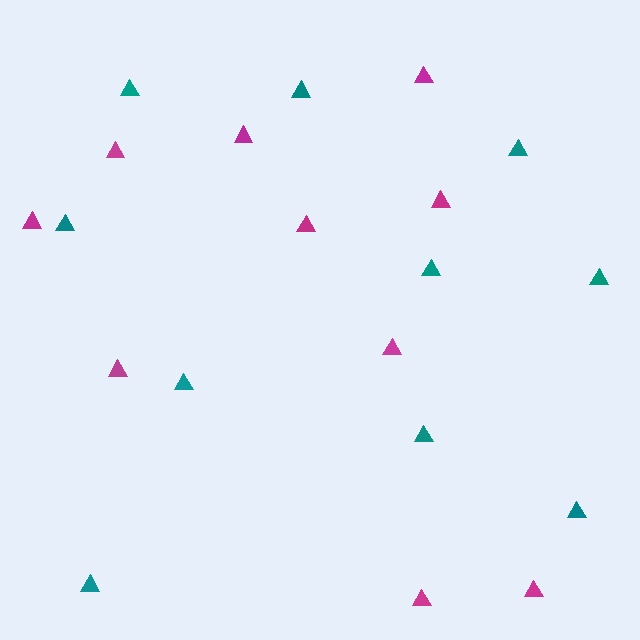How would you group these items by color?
There are 2 groups: one group of magenta triangles (10) and one group of teal triangles (10).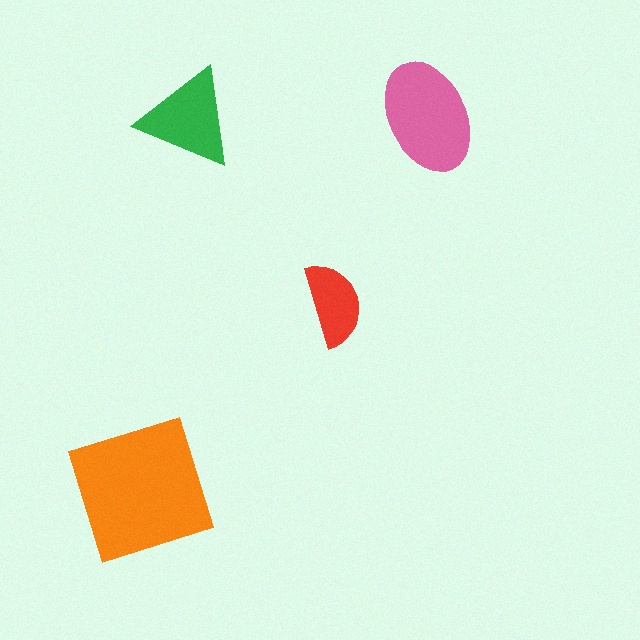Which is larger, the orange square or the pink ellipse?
The orange square.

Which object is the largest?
The orange square.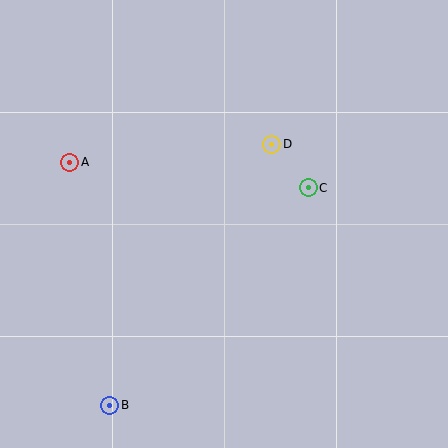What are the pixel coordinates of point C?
Point C is at (308, 188).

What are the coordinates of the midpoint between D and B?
The midpoint between D and B is at (191, 275).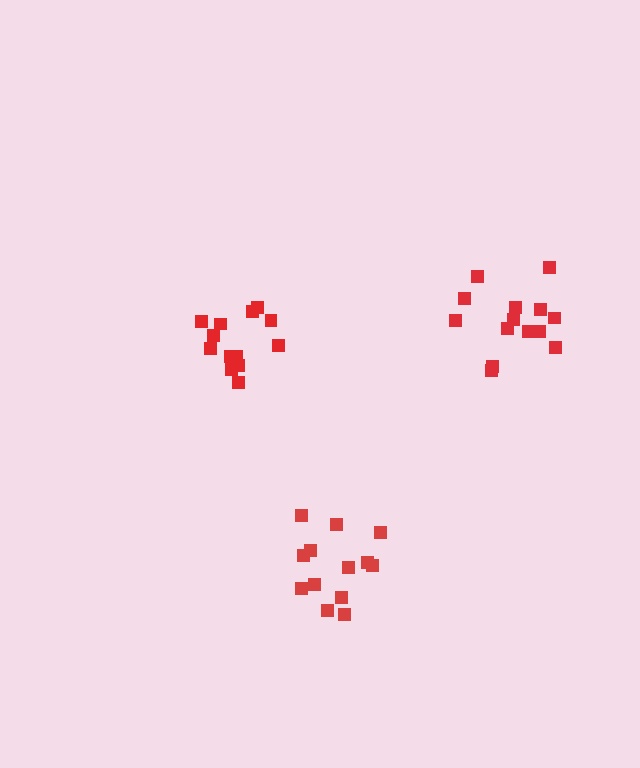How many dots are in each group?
Group 1: 13 dots, Group 2: 14 dots, Group 3: 13 dots (40 total).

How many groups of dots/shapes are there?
There are 3 groups.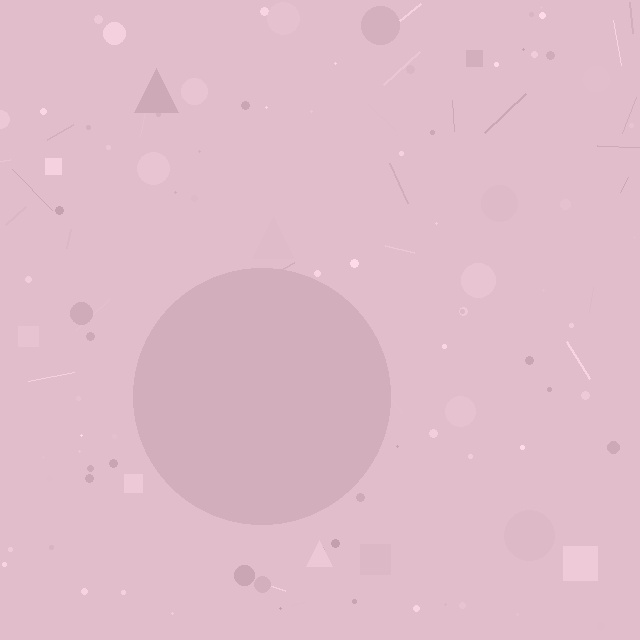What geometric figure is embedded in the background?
A circle is embedded in the background.